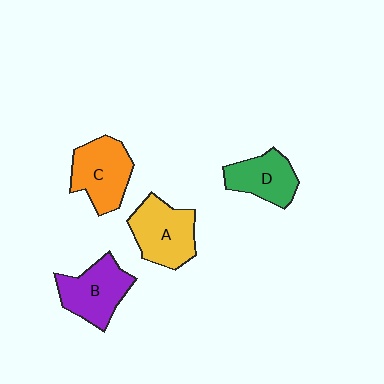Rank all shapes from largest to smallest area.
From largest to smallest: A (yellow), C (orange), B (purple), D (green).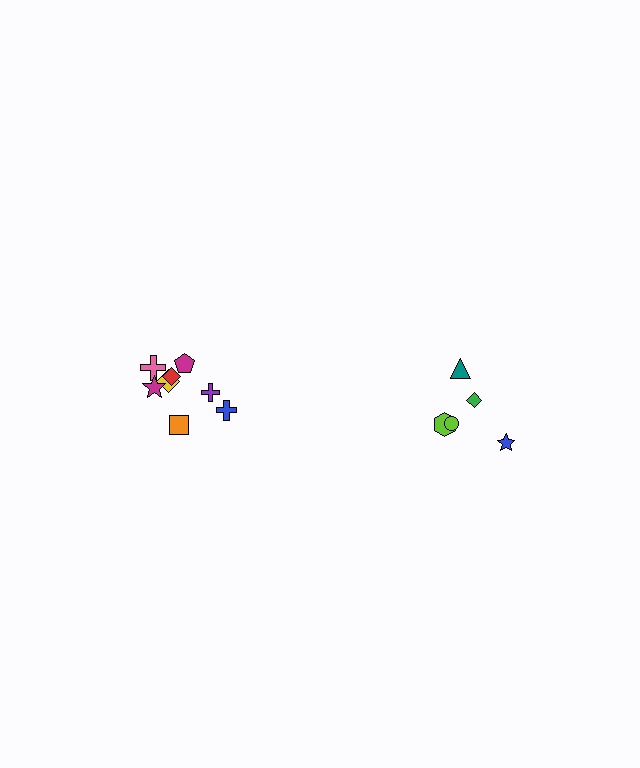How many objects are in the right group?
There are 5 objects.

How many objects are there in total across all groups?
There are 13 objects.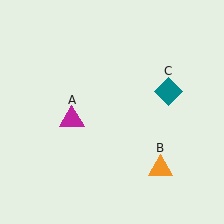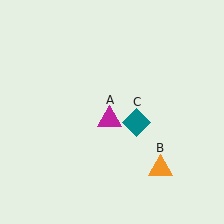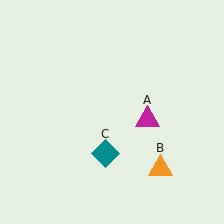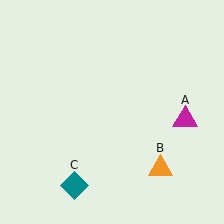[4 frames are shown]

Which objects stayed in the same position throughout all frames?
Orange triangle (object B) remained stationary.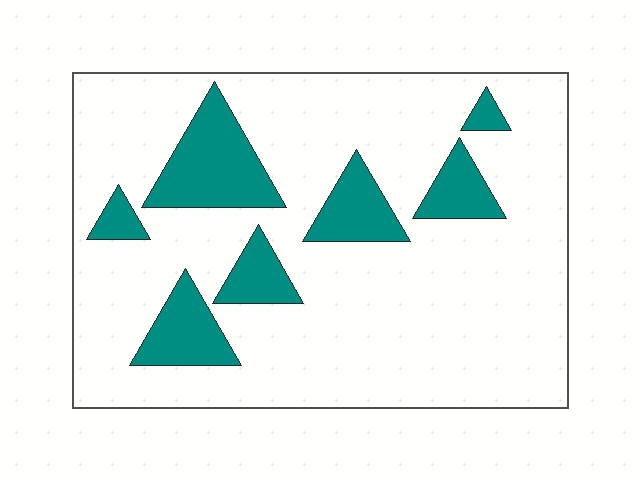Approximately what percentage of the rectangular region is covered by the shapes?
Approximately 20%.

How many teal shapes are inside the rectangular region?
7.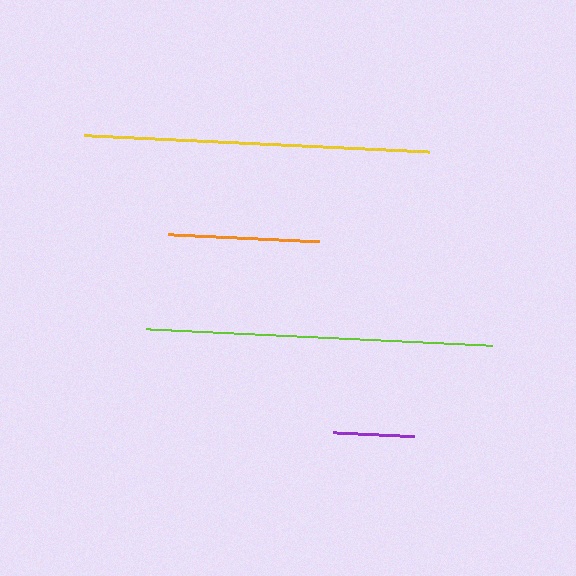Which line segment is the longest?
The lime line is the longest at approximately 347 pixels.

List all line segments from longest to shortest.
From longest to shortest: lime, yellow, orange, purple.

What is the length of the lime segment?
The lime segment is approximately 347 pixels long.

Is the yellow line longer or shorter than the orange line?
The yellow line is longer than the orange line.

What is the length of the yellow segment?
The yellow segment is approximately 345 pixels long.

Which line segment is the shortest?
The purple line is the shortest at approximately 82 pixels.